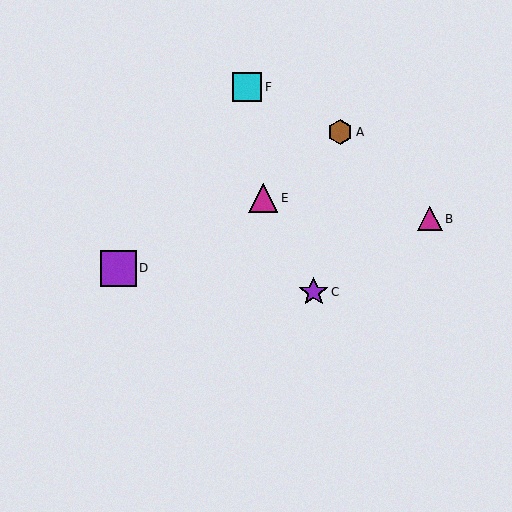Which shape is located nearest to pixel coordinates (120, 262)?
The purple square (labeled D) at (118, 268) is nearest to that location.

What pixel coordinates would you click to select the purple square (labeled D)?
Click at (118, 268) to select the purple square D.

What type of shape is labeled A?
Shape A is a brown hexagon.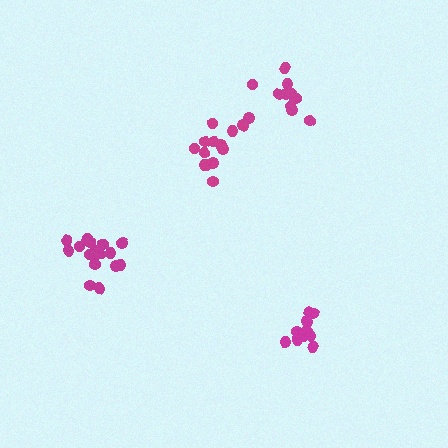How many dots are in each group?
Group 1: 12 dots, Group 2: 13 dots, Group 3: 17 dots, Group 4: 12 dots (54 total).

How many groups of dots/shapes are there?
There are 4 groups.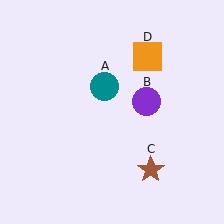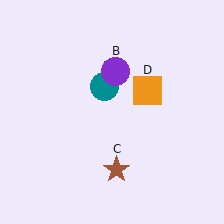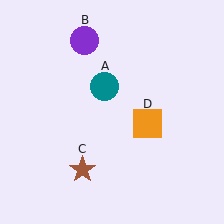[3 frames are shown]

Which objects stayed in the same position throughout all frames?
Teal circle (object A) remained stationary.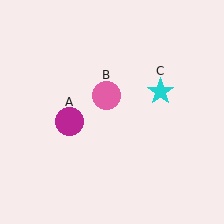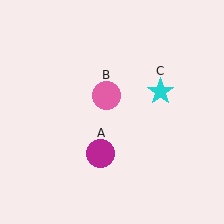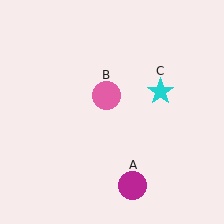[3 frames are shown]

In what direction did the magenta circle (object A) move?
The magenta circle (object A) moved down and to the right.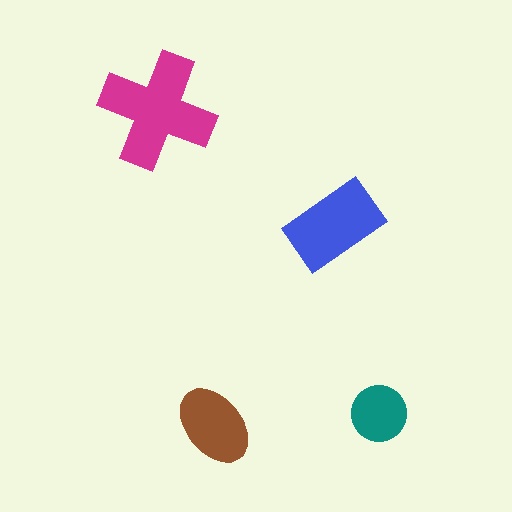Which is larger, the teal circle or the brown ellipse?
The brown ellipse.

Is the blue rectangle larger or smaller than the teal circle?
Larger.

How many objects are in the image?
There are 4 objects in the image.